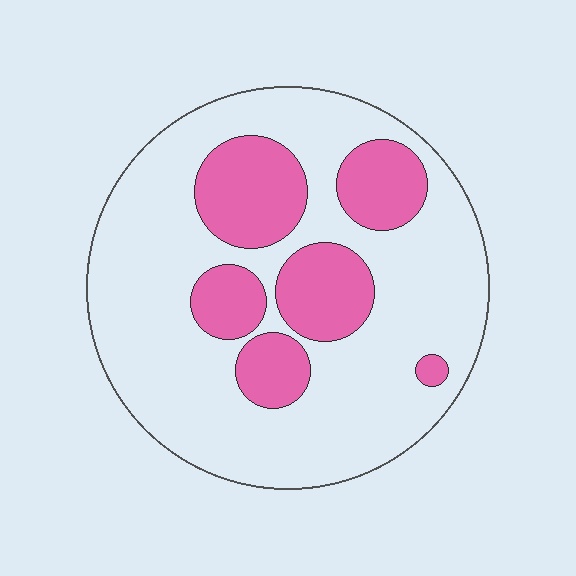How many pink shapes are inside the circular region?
6.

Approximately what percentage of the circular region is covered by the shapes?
Approximately 25%.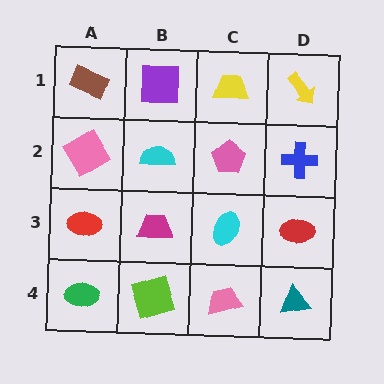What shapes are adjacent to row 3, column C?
A pink pentagon (row 2, column C), a pink trapezoid (row 4, column C), a magenta trapezoid (row 3, column B), a red ellipse (row 3, column D).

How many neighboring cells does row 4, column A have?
2.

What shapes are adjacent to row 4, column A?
A red ellipse (row 3, column A), a lime square (row 4, column B).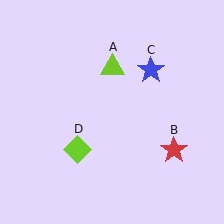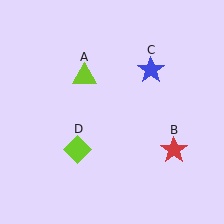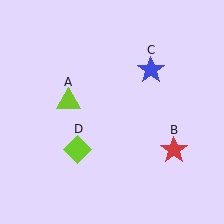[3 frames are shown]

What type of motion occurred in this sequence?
The lime triangle (object A) rotated counterclockwise around the center of the scene.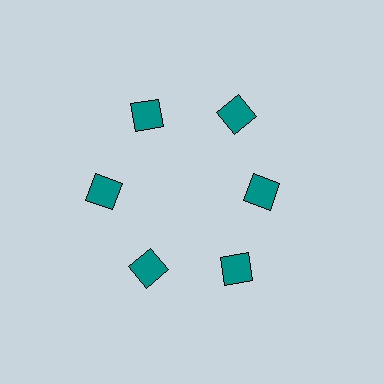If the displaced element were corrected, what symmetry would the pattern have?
It would have 6-fold rotational symmetry — the pattern would map onto itself every 60 degrees.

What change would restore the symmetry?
The symmetry would be restored by moving it outward, back onto the ring so that all 6 squares sit at equal angles and equal distance from the center.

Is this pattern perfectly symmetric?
No. The 6 teal squares are arranged in a ring, but one element near the 3 o'clock position is pulled inward toward the center, breaking the 6-fold rotational symmetry.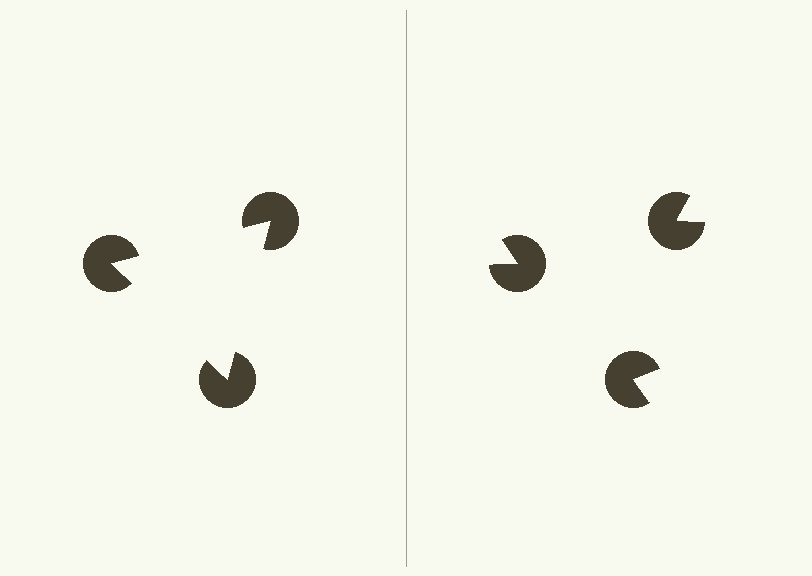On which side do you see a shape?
An illusory triangle appears on the left side. On the right side the wedge cuts are rotated, so no coherent shape forms.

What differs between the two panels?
The pac-man discs are positioned identically on both sides; only the wedge orientations differ. On the left they align to a triangle; on the right they are misaligned.